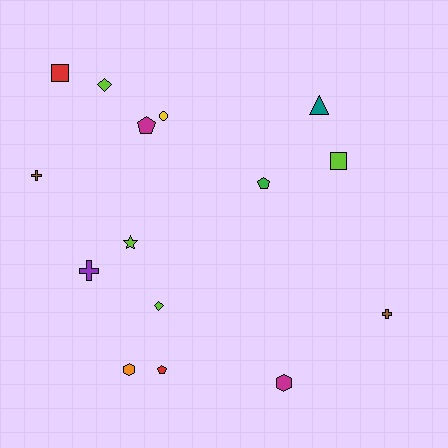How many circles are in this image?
There is 1 circle.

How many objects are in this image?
There are 15 objects.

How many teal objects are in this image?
There is 1 teal object.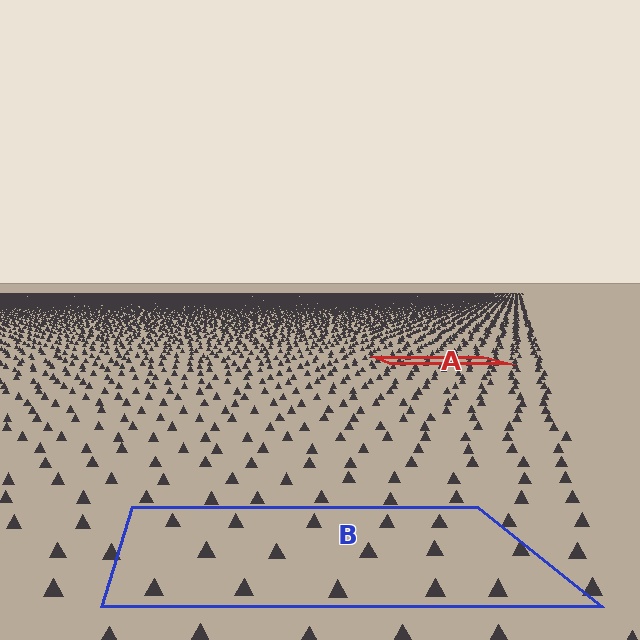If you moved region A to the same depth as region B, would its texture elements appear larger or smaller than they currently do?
They would appear larger. At a closer depth, the same texture elements are projected at a bigger on-screen size.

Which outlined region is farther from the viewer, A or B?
Region A is farther from the viewer — the texture elements inside it appear smaller and more densely packed.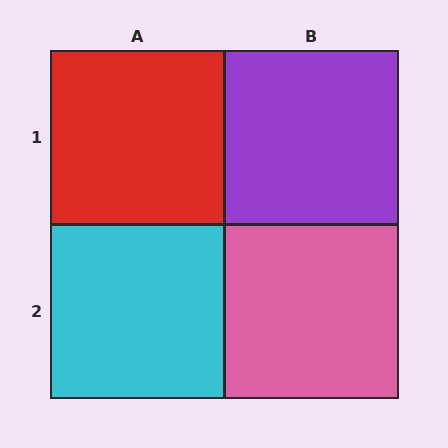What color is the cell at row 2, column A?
Cyan.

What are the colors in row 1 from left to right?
Red, purple.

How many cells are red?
1 cell is red.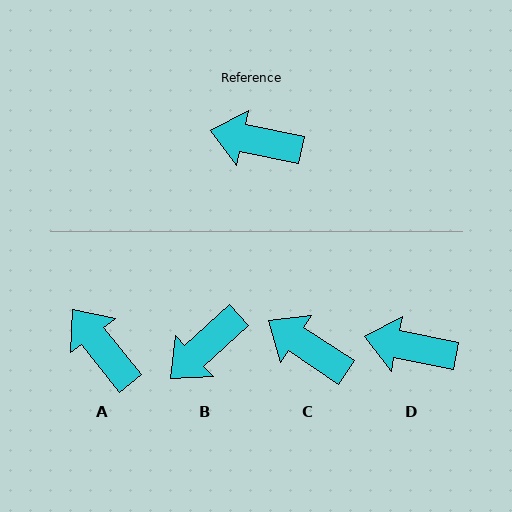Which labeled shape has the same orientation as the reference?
D.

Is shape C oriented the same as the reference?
No, it is off by about 22 degrees.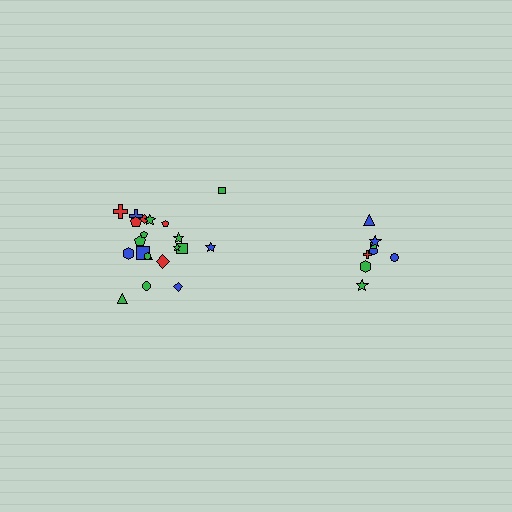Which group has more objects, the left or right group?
The left group.